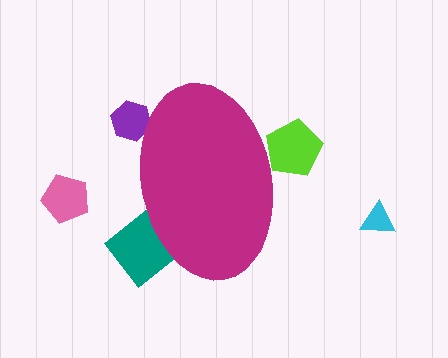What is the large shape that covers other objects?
A magenta ellipse.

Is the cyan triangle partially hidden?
No, the cyan triangle is fully visible.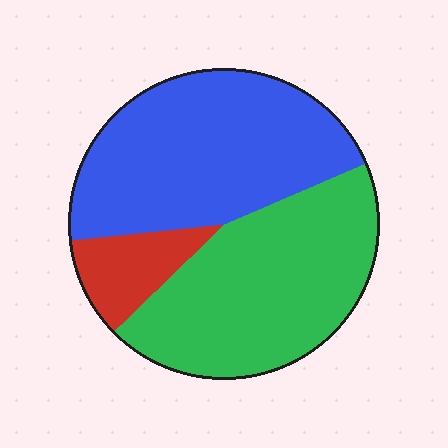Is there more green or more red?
Green.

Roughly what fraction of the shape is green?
Green covers about 45% of the shape.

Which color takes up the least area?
Red, at roughly 10%.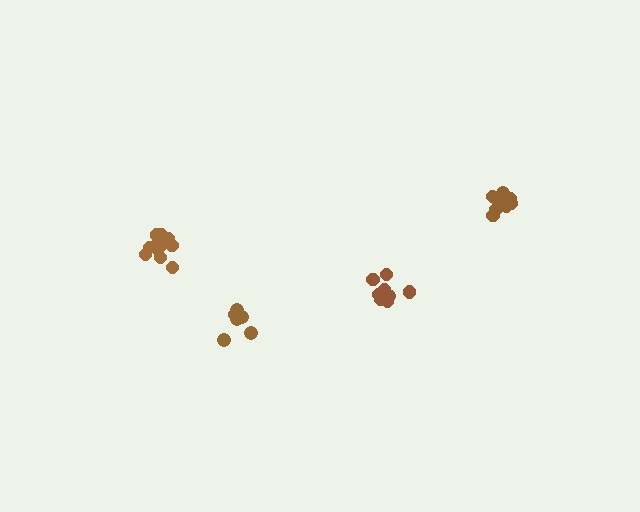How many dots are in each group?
Group 1: 11 dots, Group 2: 8 dots, Group 3: 9 dots, Group 4: 6 dots (34 total).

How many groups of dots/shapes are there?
There are 4 groups.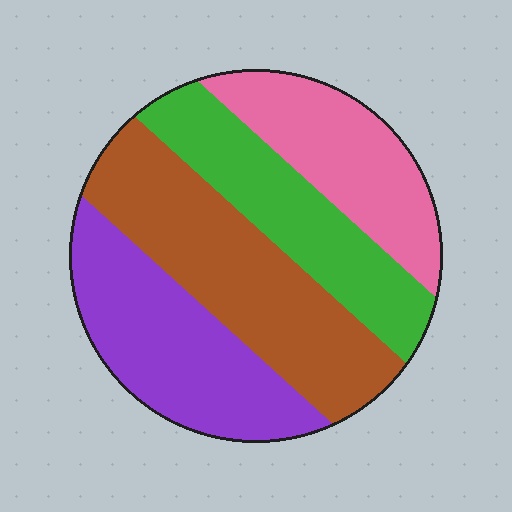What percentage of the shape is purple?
Purple takes up about one quarter (1/4) of the shape.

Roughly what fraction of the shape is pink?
Pink takes up about one fifth (1/5) of the shape.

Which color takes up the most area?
Brown, at roughly 30%.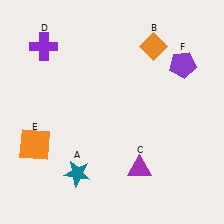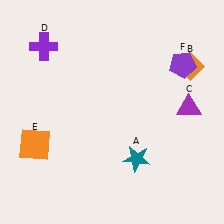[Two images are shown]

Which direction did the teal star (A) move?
The teal star (A) moved right.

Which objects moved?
The objects that moved are: the teal star (A), the orange diamond (B), the purple triangle (C).